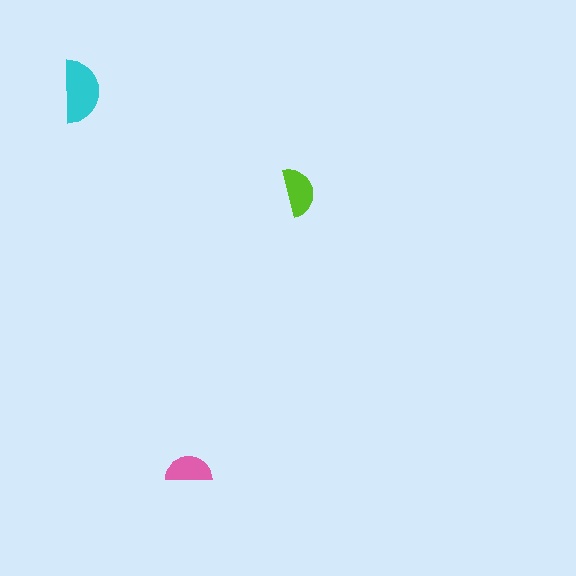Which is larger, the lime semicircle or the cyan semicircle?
The cyan one.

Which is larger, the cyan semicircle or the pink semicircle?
The cyan one.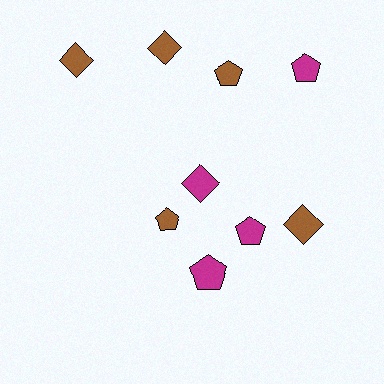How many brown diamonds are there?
There are 3 brown diamonds.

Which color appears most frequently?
Brown, with 5 objects.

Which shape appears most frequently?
Pentagon, with 5 objects.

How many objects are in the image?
There are 9 objects.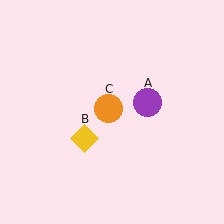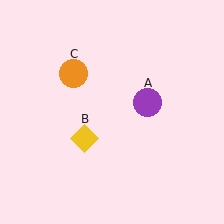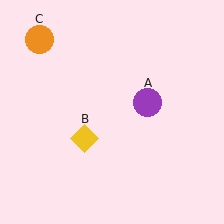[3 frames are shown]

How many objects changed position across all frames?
1 object changed position: orange circle (object C).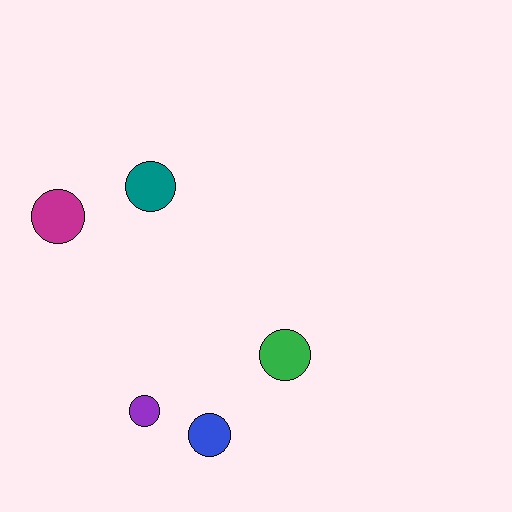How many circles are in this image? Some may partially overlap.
There are 5 circles.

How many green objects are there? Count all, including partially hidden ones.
There is 1 green object.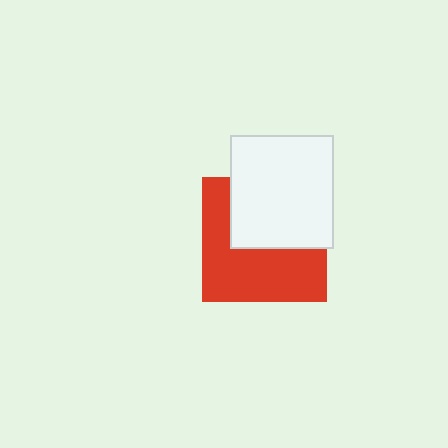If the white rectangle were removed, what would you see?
You would see the complete red square.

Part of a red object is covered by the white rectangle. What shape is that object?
It is a square.